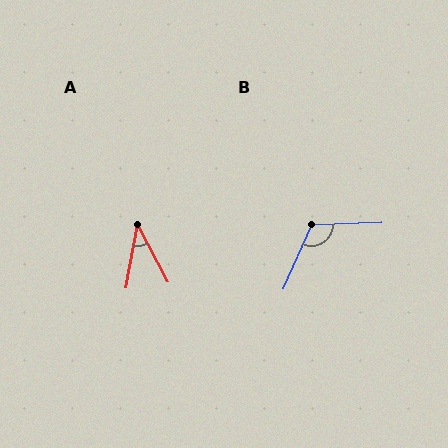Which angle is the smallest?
A, at approximately 38 degrees.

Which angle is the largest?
B, at approximately 116 degrees.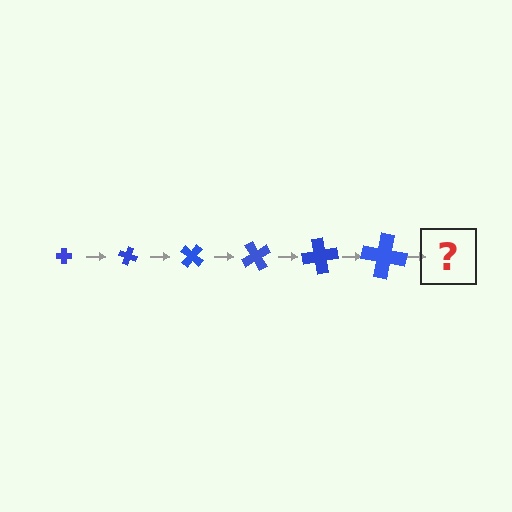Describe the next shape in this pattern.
It should be a cross, larger than the previous one and rotated 120 degrees from the start.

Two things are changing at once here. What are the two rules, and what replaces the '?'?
The two rules are that the cross grows larger each step and it rotates 20 degrees each step. The '?' should be a cross, larger than the previous one and rotated 120 degrees from the start.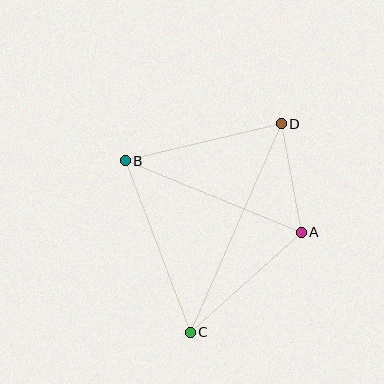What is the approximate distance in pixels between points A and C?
The distance between A and C is approximately 150 pixels.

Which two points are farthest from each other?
Points C and D are farthest from each other.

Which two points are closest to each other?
Points A and D are closest to each other.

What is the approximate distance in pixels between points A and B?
The distance between A and B is approximately 190 pixels.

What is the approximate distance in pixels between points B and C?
The distance between B and C is approximately 183 pixels.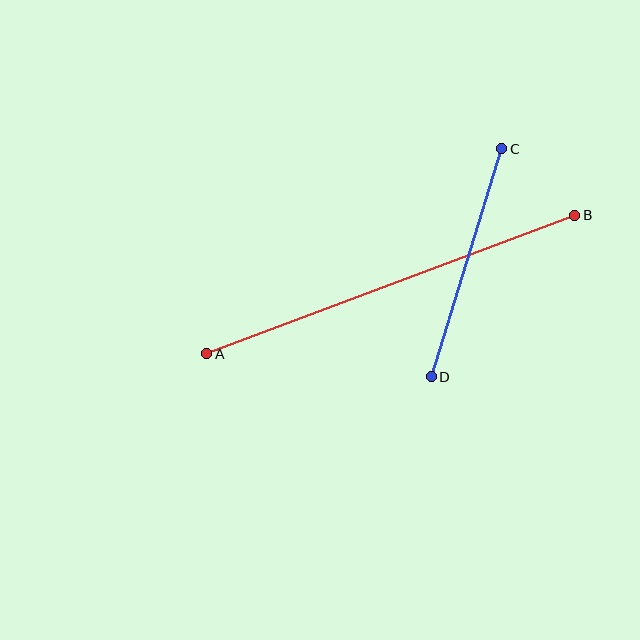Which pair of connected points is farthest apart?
Points A and B are farthest apart.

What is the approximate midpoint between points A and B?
The midpoint is at approximately (391, 285) pixels.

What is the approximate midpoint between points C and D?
The midpoint is at approximately (467, 263) pixels.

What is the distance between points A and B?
The distance is approximately 393 pixels.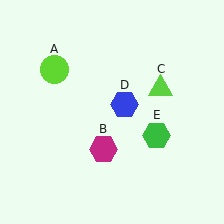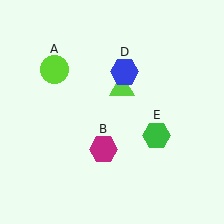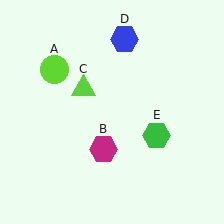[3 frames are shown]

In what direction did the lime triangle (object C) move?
The lime triangle (object C) moved left.